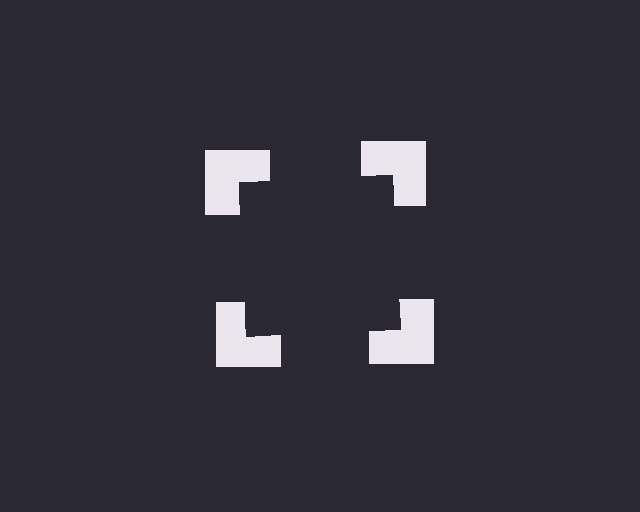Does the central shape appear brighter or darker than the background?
It typically appears slightly darker than the background, even though no actual brightness change is drawn.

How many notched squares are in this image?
There are 4 — one at each vertex of the illusory square.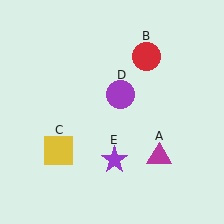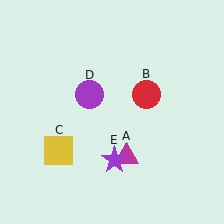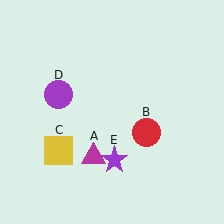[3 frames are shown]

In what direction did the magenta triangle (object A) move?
The magenta triangle (object A) moved left.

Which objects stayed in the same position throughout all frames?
Yellow square (object C) and purple star (object E) remained stationary.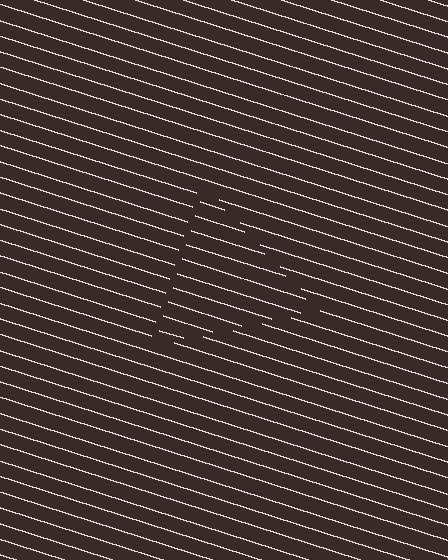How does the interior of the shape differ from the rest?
The interior of the shape contains the same grating, shifted by half a period — the contour is defined by the phase discontinuity where line-ends from the inner and outer gratings abut.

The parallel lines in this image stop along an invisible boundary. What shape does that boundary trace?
An illusory triangle. The interior of the shape contains the same grating, shifted by half a period — the contour is defined by the phase discontinuity where line-ends from the inner and outer gratings abut.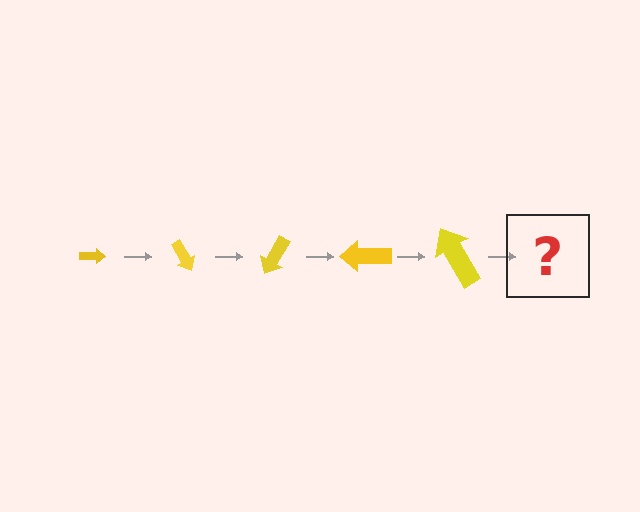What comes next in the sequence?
The next element should be an arrow, larger than the previous one and rotated 300 degrees from the start.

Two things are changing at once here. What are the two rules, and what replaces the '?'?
The two rules are that the arrow grows larger each step and it rotates 60 degrees each step. The '?' should be an arrow, larger than the previous one and rotated 300 degrees from the start.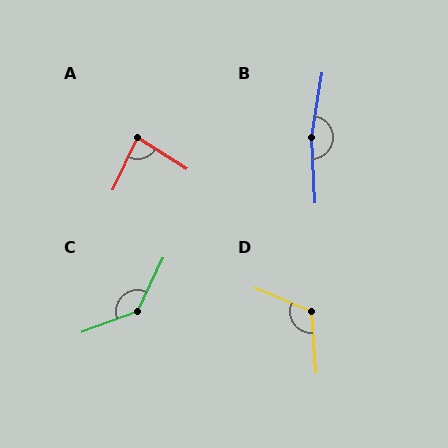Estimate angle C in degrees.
Approximately 135 degrees.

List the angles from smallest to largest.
A (83°), D (117°), C (135°), B (167°).